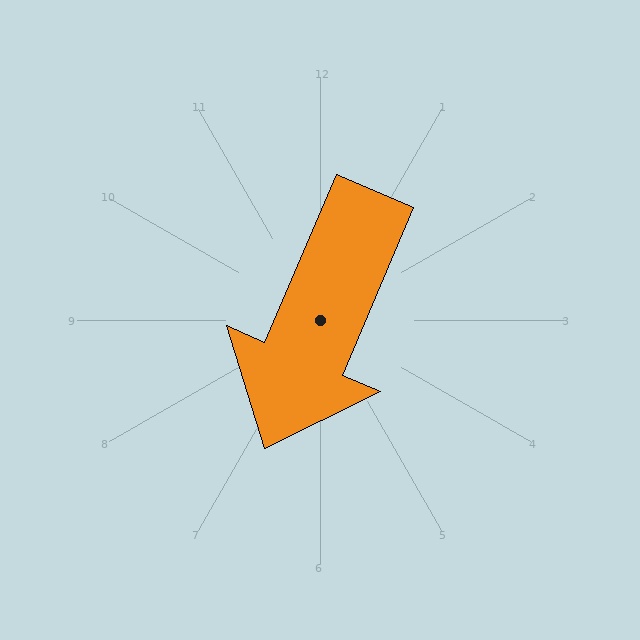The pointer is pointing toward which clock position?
Roughly 7 o'clock.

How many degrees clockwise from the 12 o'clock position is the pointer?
Approximately 203 degrees.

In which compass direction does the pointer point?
Southwest.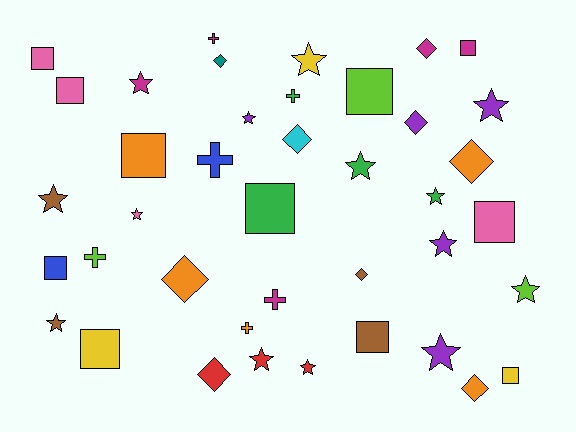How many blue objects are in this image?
There are 2 blue objects.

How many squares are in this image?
There are 11 squares.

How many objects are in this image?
There are 40 objects.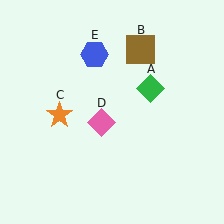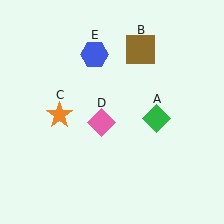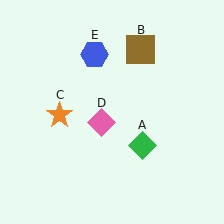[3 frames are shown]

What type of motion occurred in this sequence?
The green diamond (object A) rotated clockwise around the center of the scene.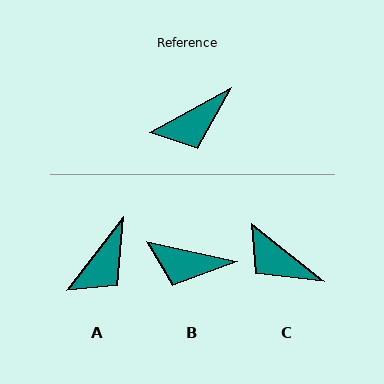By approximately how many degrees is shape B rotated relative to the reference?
Approximately 41 degrees clockwise.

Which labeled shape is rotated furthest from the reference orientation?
C, about 67 degrees away.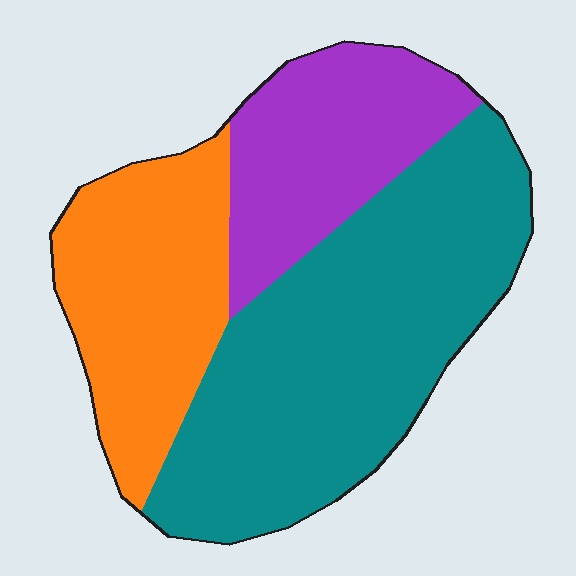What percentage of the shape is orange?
Orange covers around 25% of the shape.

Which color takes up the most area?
Teal, at roughly 50%.